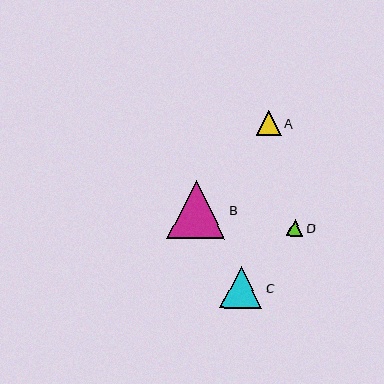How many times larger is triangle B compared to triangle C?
Triangle B is approximately 1.4 times the size of triangle C.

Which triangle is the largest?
Triangle B is the largest with a size of approximately 58 pixels.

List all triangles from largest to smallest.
From largest to smallest: B, C, A, D.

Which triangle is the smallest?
Triangle D is the smallest with a size of approximately 16 pixels.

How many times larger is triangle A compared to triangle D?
Triangle A is approximately 1.5 times the size of triangle D.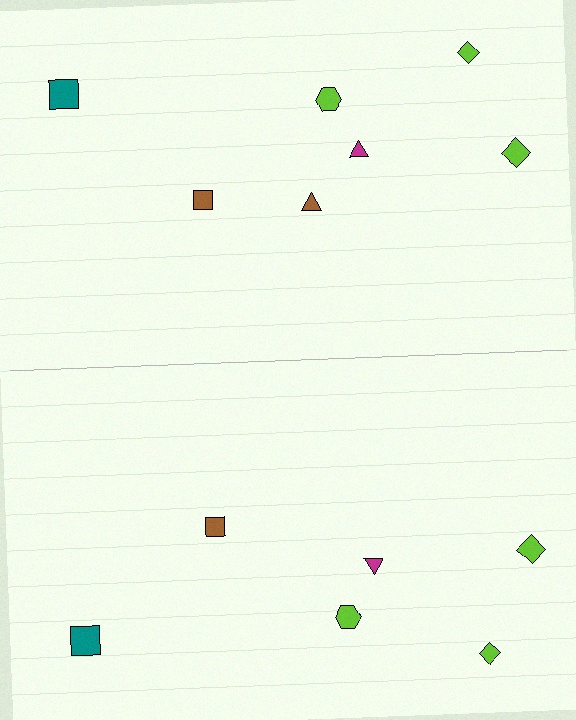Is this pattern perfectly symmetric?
No, the pattern is not perfectly symmetric. A brown triangle is missing from the bottom side.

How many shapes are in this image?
There are 13 shapes in this image.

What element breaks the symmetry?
A brown triangle is missing from the bottom side.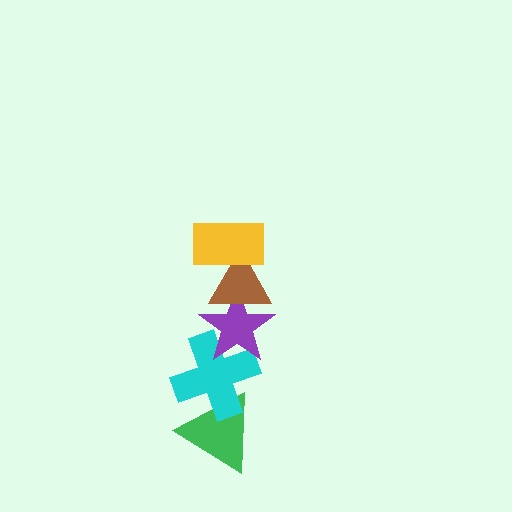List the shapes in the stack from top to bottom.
From top to bottom: the yellow rectangle, the brown triangle, the purple star, the cyan cross, the green triangle.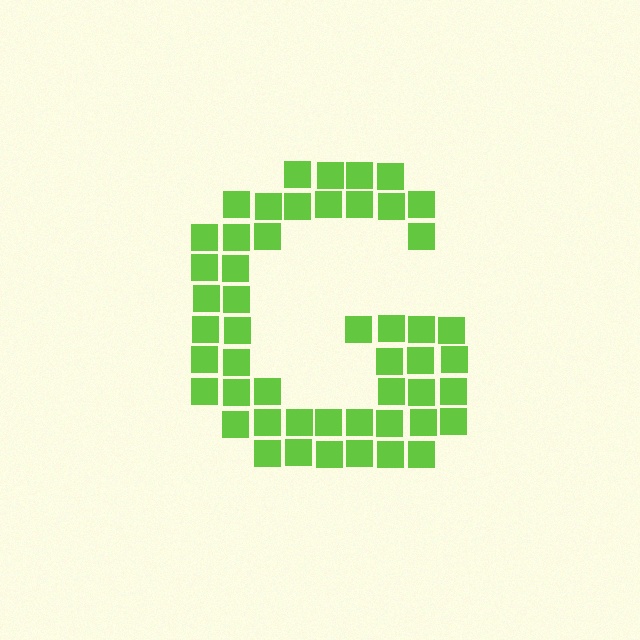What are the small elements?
The small elements are squares.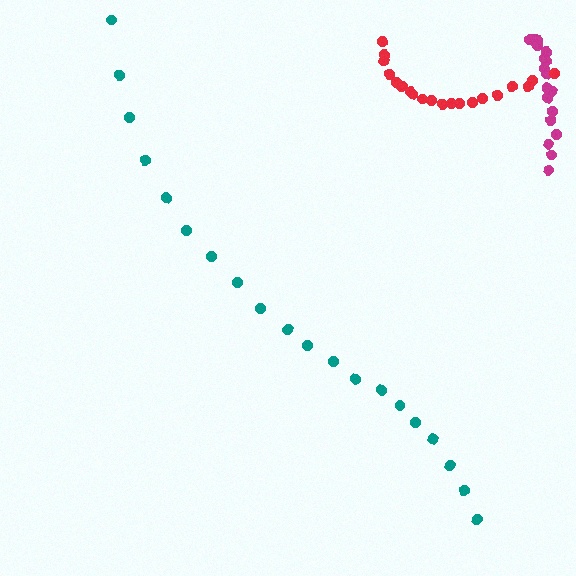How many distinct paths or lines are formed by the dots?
There are 3 distinct paths.